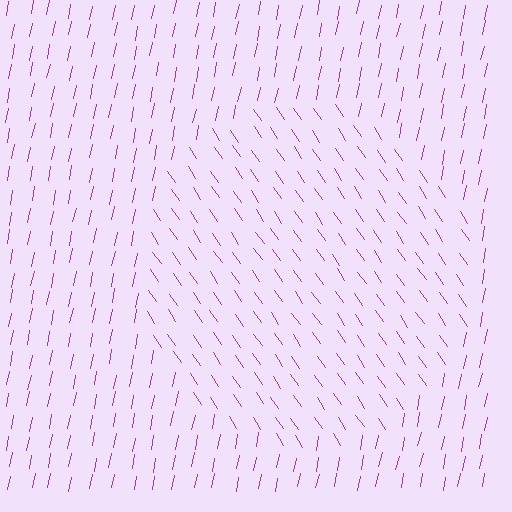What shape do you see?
I see a circle.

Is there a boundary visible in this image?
Yes, there is a texture boundary formed by a change in line orientation.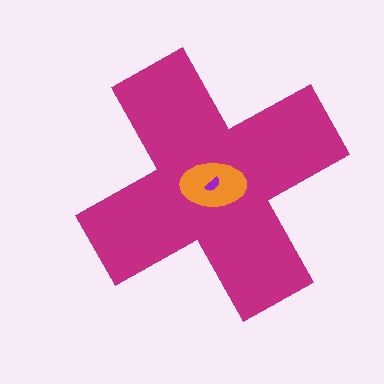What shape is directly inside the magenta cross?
The orange ellipse.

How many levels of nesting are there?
3.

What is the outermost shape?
The magenta cross.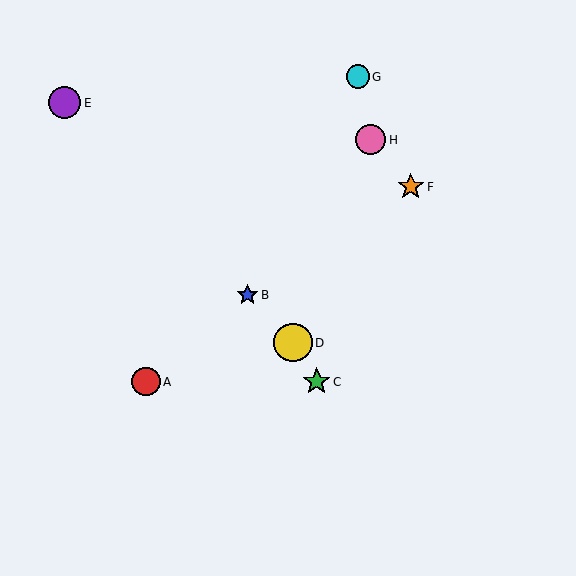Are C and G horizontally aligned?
No, C is at y≈382 and G is at y≈77.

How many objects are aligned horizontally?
2 objects (A, C) are aligned horizontally.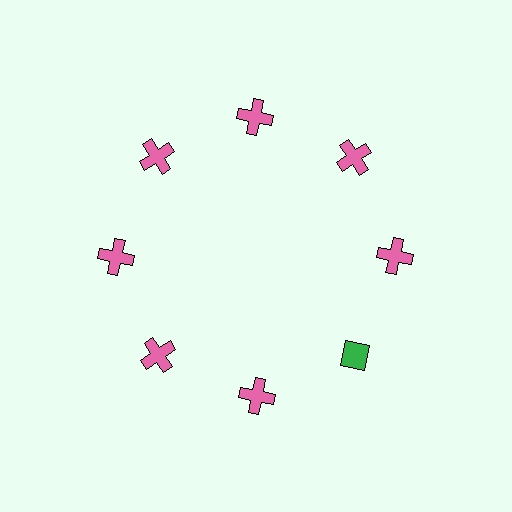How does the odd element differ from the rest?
It differs in both color (green instead of pink) and shape (diamond instead of cross).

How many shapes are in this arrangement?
There are 8 shapes arranged in a ring pattern.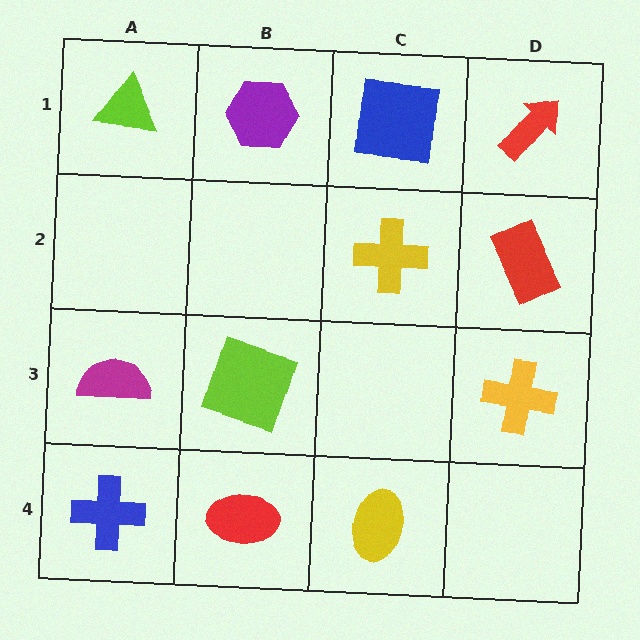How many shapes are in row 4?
3 shapes.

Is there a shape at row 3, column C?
No, that cell is empty.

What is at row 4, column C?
A yellow ellipse.